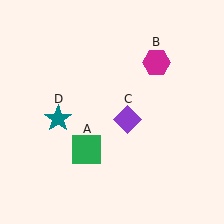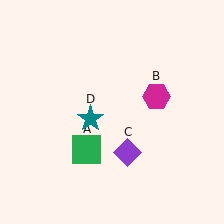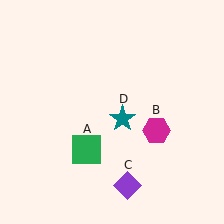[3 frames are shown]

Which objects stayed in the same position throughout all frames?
Green square (object A) remained stationary.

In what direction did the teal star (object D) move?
The teal star (object D) moved right.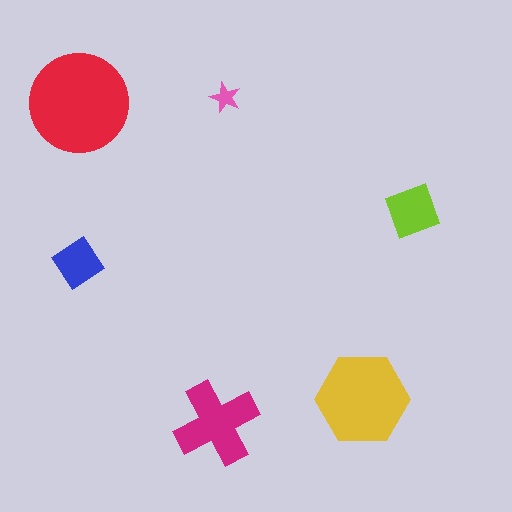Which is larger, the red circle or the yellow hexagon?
The red circle.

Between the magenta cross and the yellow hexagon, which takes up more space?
The yellow hexagon.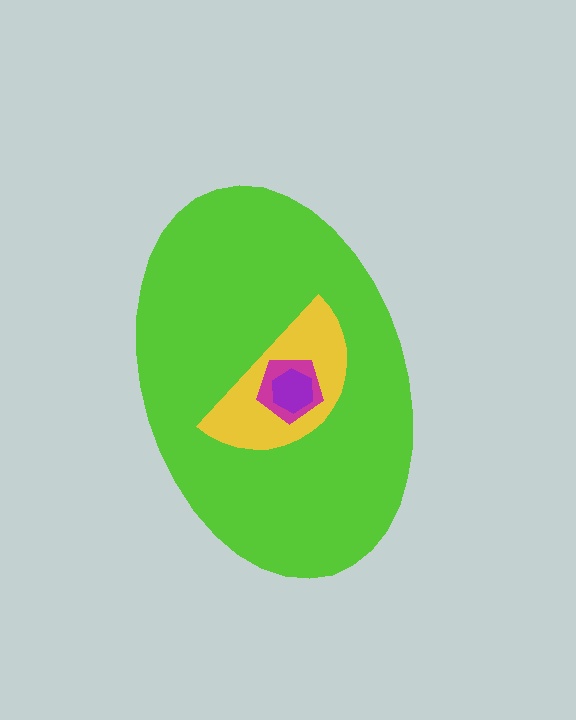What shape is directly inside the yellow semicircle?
The magenta pentagon.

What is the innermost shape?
The purple hexagon.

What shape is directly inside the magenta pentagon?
The purple hexagon.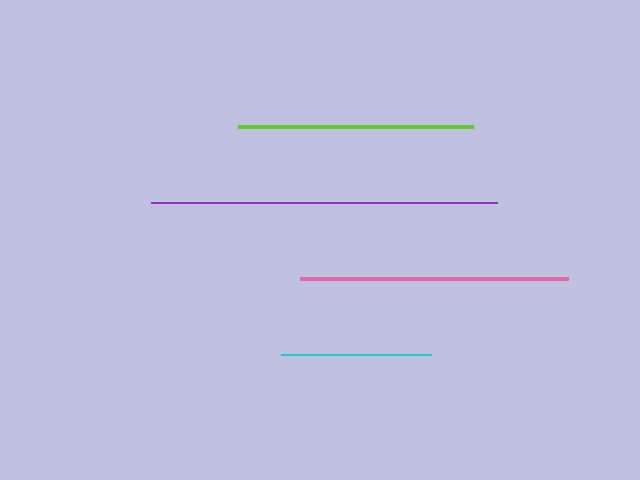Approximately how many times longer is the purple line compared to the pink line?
The purple line is approximately 1.3 times the length of the pink line.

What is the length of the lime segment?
The lime segment is approximately 235 pixels long.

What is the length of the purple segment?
The purple segment is approximately 346 pixels long.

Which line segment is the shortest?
The cyan line is the shortest at approximately 150 pixels.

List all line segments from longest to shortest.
From longest to shortest: purple, pink, lime, cyan.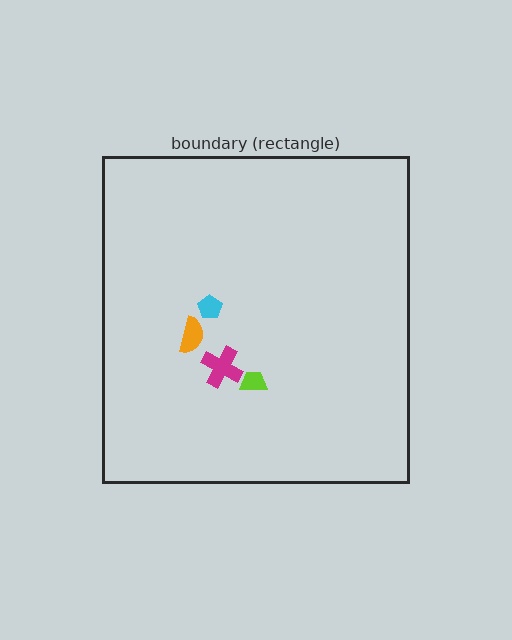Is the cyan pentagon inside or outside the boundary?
Inside.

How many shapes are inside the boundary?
4 inside, 0 outside.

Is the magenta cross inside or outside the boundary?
Inside.